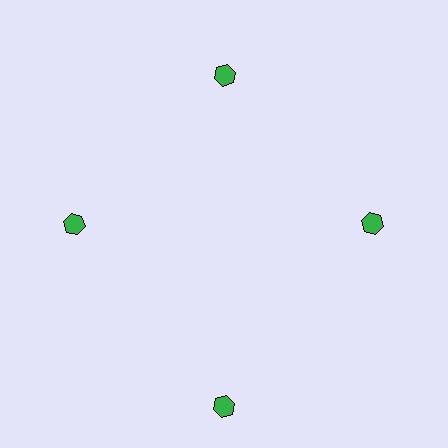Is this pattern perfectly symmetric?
No. The 4 green hexagons are arranged in a ring, but one element near the 6 o'clock position is pushed outward from the center, breaking the 4-fold rotational symmetry.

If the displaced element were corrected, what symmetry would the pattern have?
It would have 4-fold rotational symmetry — the pattern would map onto itself every 90 degrees.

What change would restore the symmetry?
The symmetry would be restored by moving it inward, back onto the ring so that all 4 hexagons sit at equal angles and equal distance from the center.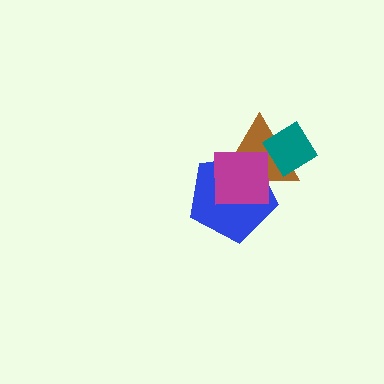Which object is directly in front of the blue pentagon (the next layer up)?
The brown triangle is directly in front of the blue pentagon.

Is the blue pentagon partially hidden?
Yes, it is partially covered by another shape.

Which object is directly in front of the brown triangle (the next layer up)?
The magenta square is directly in front of the brown triangle.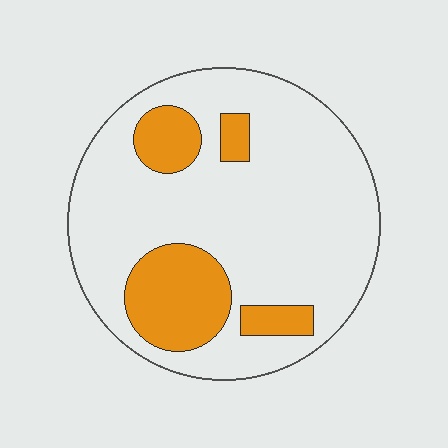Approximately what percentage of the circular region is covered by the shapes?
Approximately 20%.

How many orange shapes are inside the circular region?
4.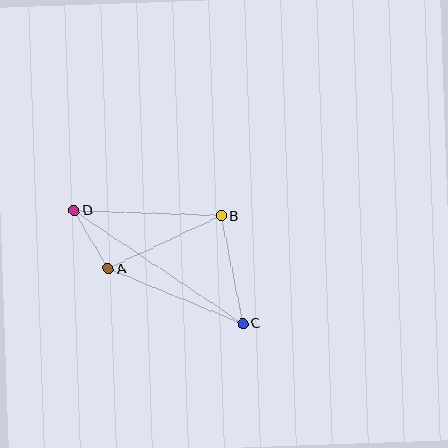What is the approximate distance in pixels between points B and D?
The distance between B and D is approximately 147 pixels.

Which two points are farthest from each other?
Points C and D are farthest from each other.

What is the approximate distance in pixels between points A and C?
The distance between A and C is approximately 145 pixels.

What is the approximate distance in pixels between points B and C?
The distance between B and C is approximately 110 pixels.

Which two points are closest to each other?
Points A and D are closest to each other.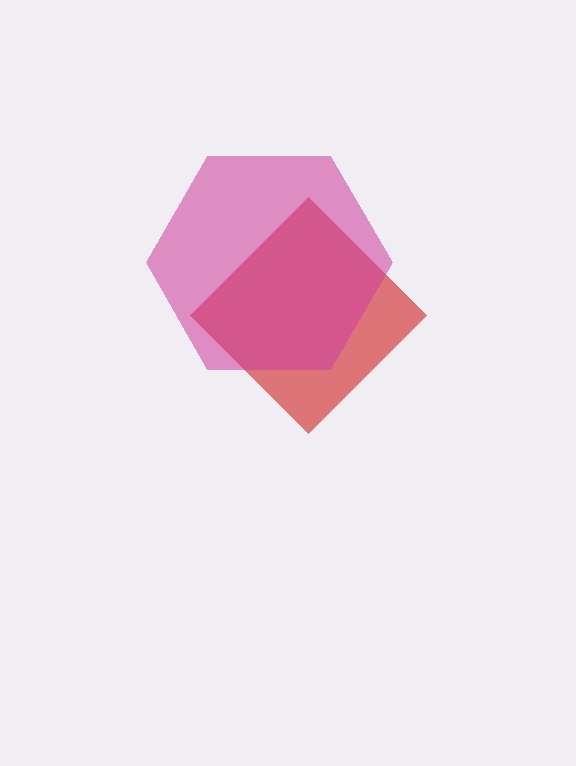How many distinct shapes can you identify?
There are 2 distinct shapes: a red diamond, a magenta hexagon.